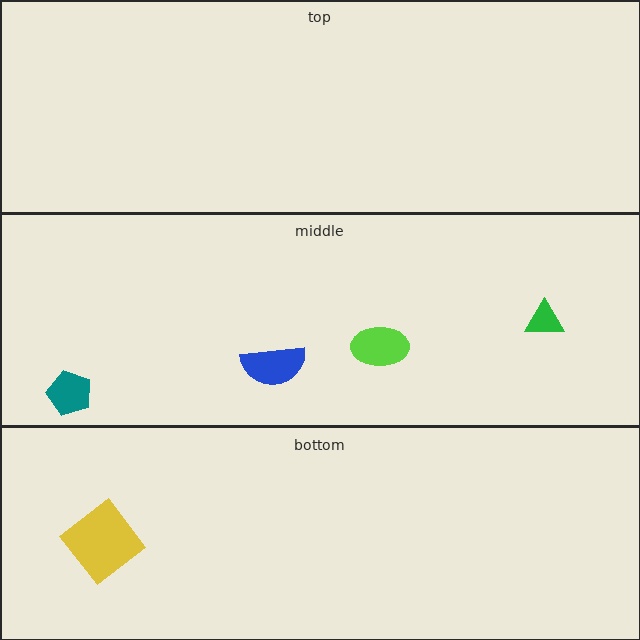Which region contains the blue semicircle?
The middle region.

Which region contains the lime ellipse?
The middle region.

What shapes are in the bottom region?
The yellow diamond.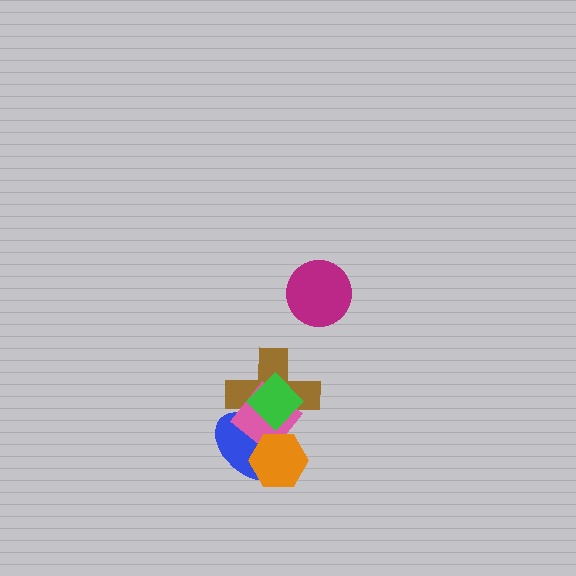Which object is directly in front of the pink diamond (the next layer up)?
The green diamond is directly in front of the pink diamond.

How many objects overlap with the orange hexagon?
3 objects overlap with the orange hexagon.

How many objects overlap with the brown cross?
4 objects overlap with the brown cross.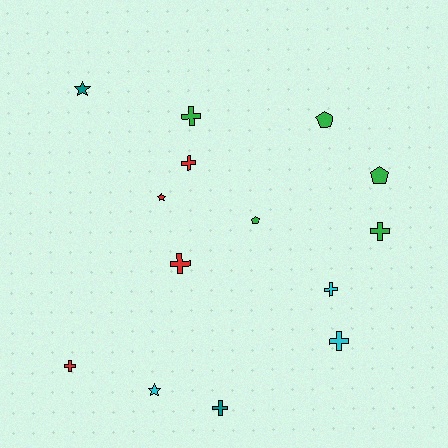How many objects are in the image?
There are 14 objects.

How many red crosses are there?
There are 3 red crosses.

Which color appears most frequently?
Green, with 5 objects.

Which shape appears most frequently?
Cross, with 8 objects.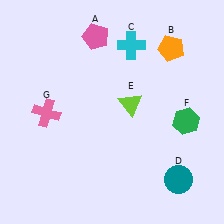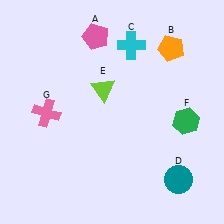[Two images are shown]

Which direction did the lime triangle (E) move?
The lime triangle (E) moved left.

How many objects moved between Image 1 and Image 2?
1 object moved between the two images.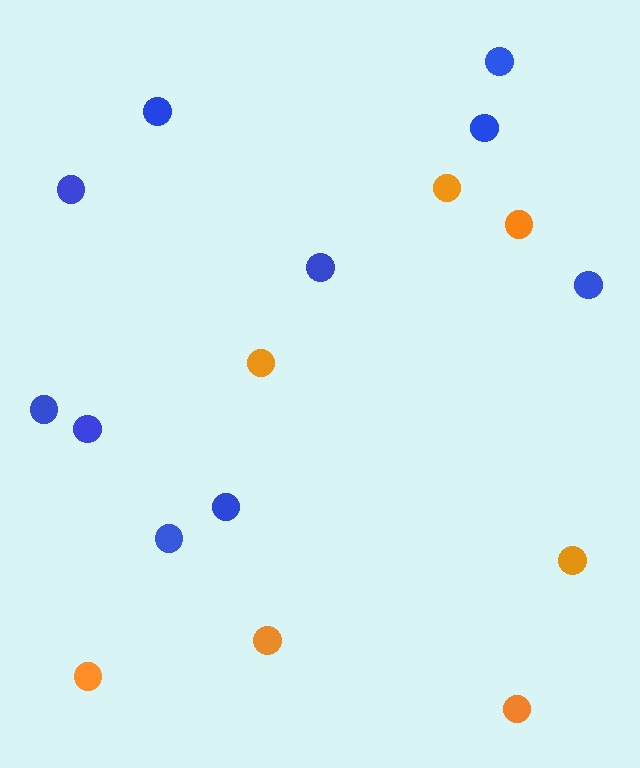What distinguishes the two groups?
There are 2 groups: one group of orange circles (7) and one group of blue circles (10).